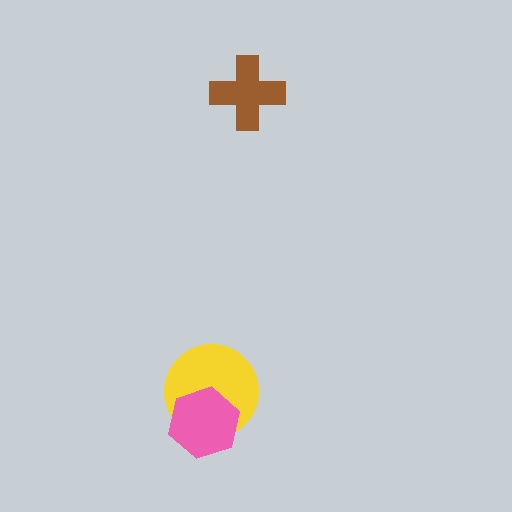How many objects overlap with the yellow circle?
1 object overlaps with the yellow circle.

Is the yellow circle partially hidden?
Yes, it is partially covered by another shape.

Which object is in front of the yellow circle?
The pink hexagon is in front of the yellow circle.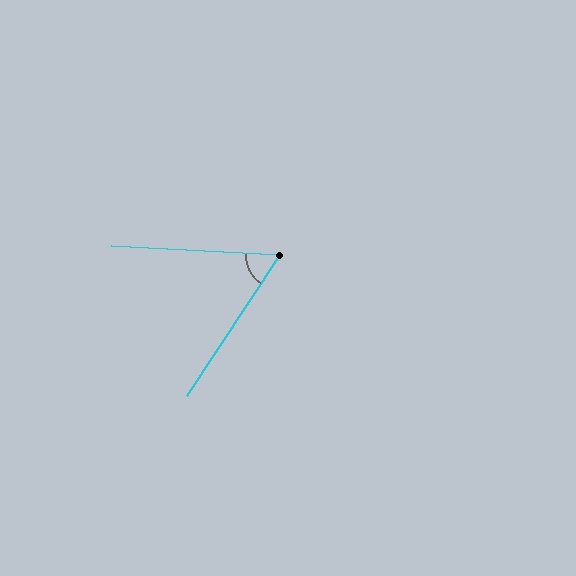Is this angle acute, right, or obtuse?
It is acute.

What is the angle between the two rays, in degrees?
Approximately 60 degrees.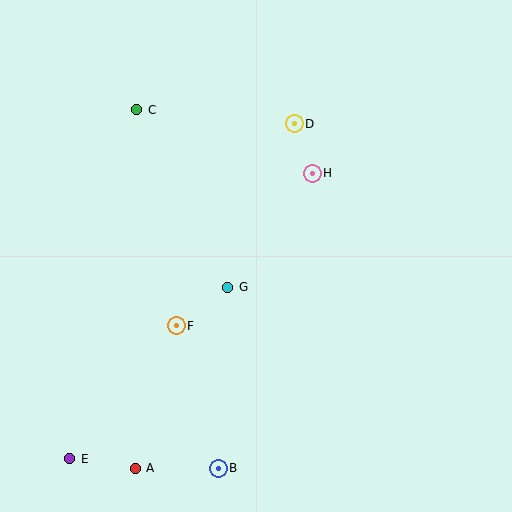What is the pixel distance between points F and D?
The distance between F and D is 234 pixels.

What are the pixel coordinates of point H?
Point H is at (312, 173).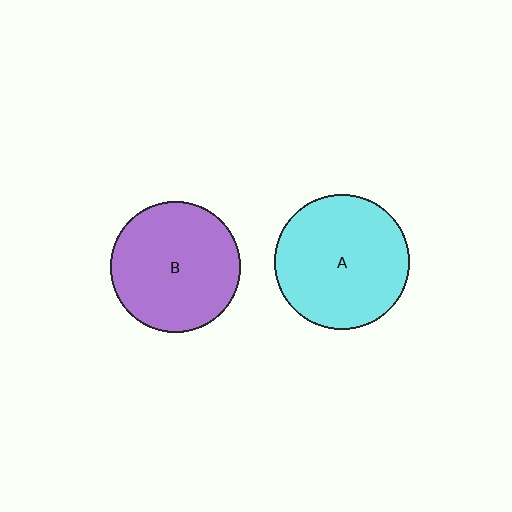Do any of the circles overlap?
No, none of the circles overlap.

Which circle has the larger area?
Circle A (cyan).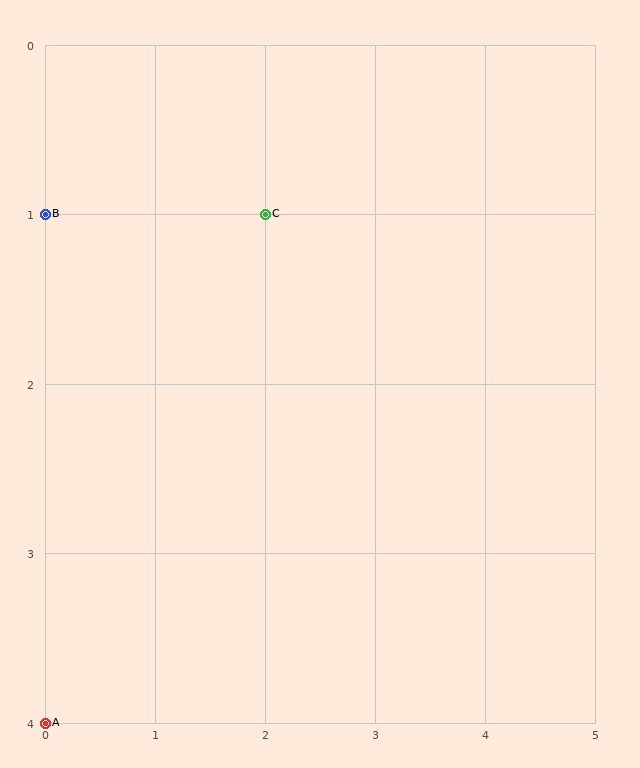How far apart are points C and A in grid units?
Points C and A are 2 columns and 3 rows apart (about 3.6 grid units diagonally).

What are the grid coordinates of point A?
Point A is at grid coordinates (0, 4).